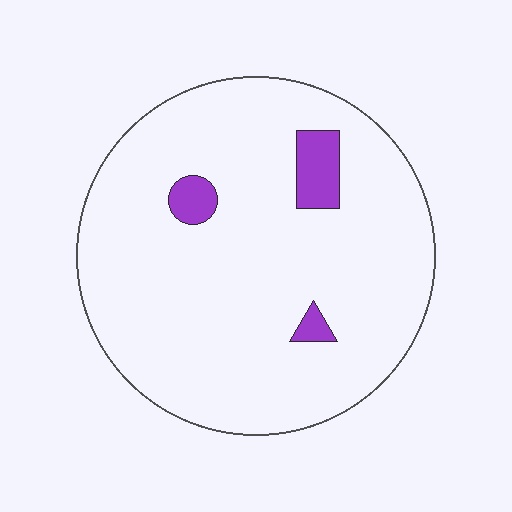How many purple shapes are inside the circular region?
3.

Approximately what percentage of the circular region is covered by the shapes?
Approximately 5%.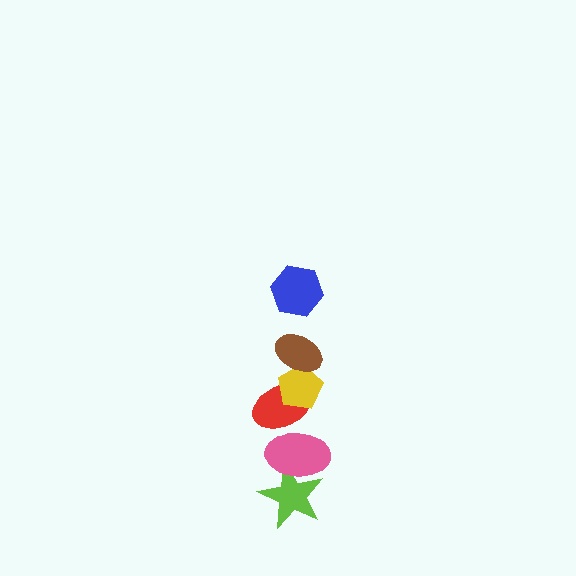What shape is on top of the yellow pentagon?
The brown ellipse is on top of the yellow pentagon.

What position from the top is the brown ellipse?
The brown ellipse is 2nd from the top.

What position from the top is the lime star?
The lime star is 6th from the top.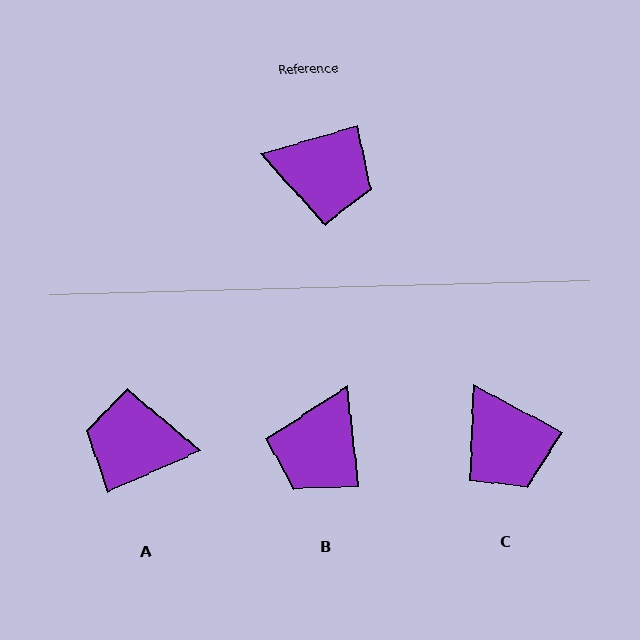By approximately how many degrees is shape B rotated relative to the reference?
Approximately 99 degrees clockwise.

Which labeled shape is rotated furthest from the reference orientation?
A, about 173 degrees away.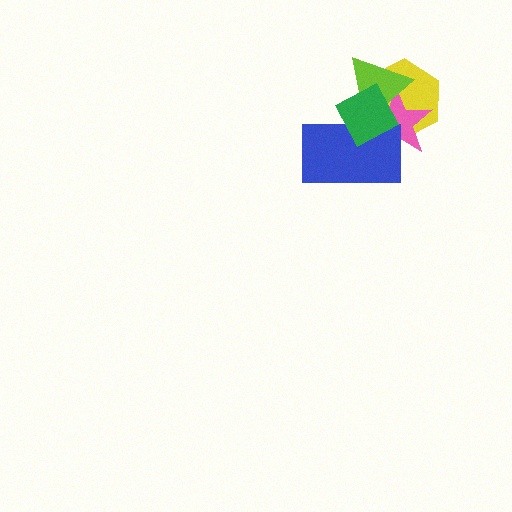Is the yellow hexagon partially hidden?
Yes, it is partially covered by another shape.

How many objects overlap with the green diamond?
4 objects overlap with the green diamond.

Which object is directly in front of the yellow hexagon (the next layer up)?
The pink star is directly in front of the yellow hexagon.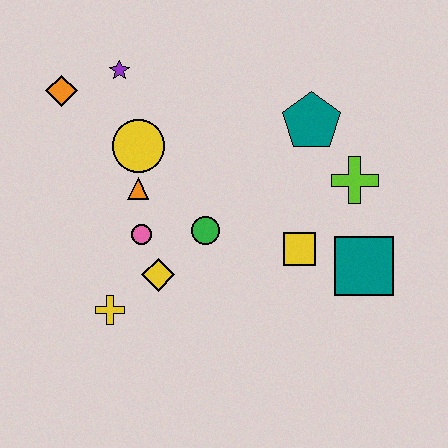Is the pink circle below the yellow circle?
Yes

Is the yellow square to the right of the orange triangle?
Yes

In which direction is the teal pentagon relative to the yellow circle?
The teal pentagon is to the right of the yellow circle.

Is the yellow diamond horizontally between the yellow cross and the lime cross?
Yes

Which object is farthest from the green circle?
The orange diamond is farthest from the green circle.